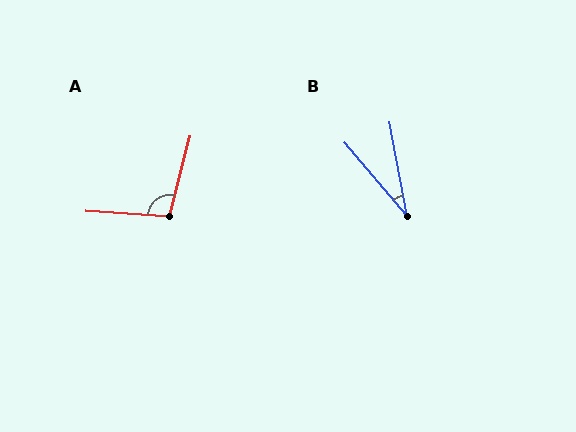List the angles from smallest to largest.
B (30°), A (101°).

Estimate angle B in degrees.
Approximately 30 degrees.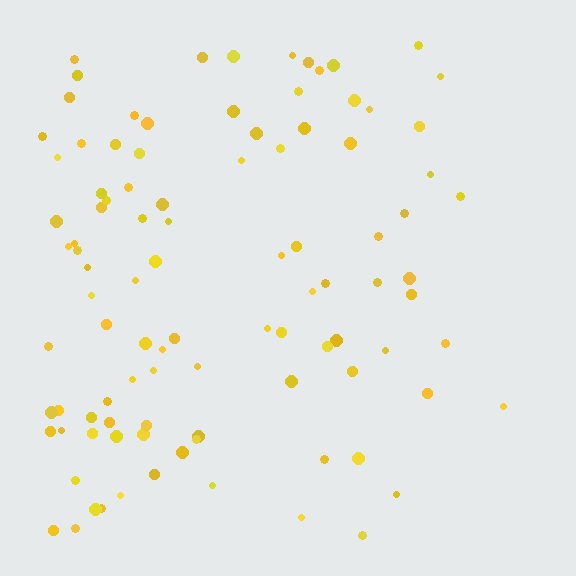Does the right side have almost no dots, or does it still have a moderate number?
Still a moderate number, just noticeably fewer than the left.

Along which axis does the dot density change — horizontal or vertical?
Horizontal.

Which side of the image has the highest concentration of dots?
The left.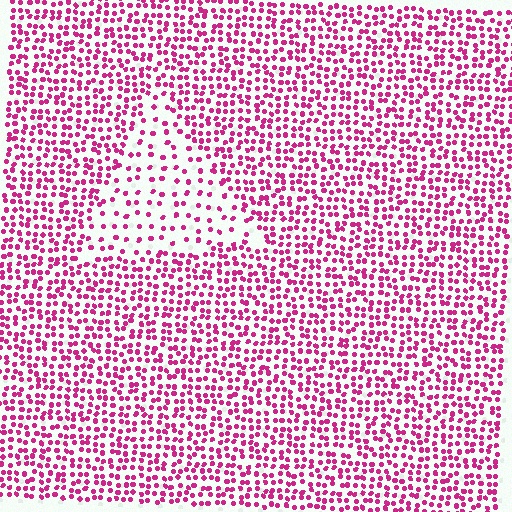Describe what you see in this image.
The image contains small magenta elements arranged at two different densities. A triangle-shaped region is visible where the elements are less densely packed than the surrounding area.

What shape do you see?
I see a triangle.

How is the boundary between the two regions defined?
The boundary is defined by a change in element density (approximately 2.4x ratio). All elements are the same color, size, and shape.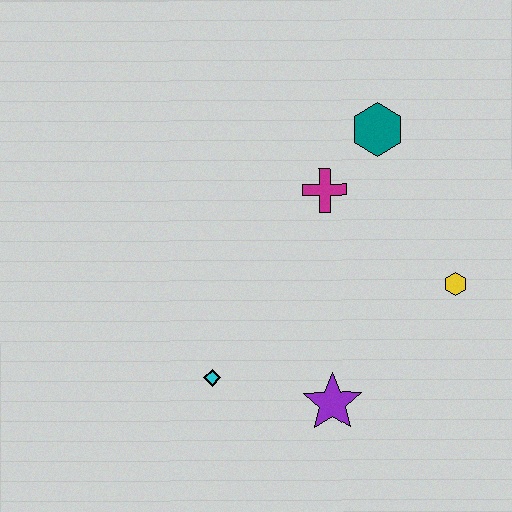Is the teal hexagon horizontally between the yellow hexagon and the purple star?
Yes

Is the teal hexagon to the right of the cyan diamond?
Yes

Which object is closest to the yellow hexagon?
The magenta cross is closest to the yellow hexagon.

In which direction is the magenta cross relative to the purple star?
The magenta cross is above the purple star.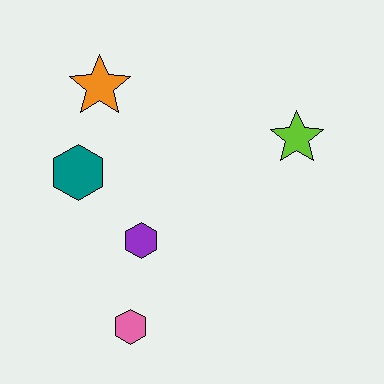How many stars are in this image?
There are 2 stars.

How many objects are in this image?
There are 5 objects.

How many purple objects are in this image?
There is 1 purple object.